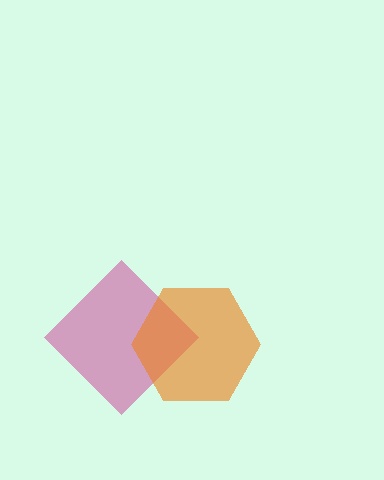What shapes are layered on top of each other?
The layered shapes are: a magenta diamond, an orange hexagon.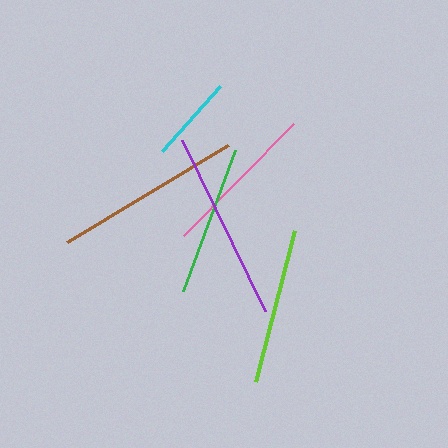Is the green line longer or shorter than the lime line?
The lime line is longer than the green line.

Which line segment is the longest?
The purple line is the longest at approximately 190 pixels.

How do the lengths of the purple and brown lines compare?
The purple and brown lines are approximately the same length.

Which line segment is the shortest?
The cyan line is the shortest at approximately 87 pixels.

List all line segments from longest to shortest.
From longest to shortest: purple, brown, pink, lime, green, cyan.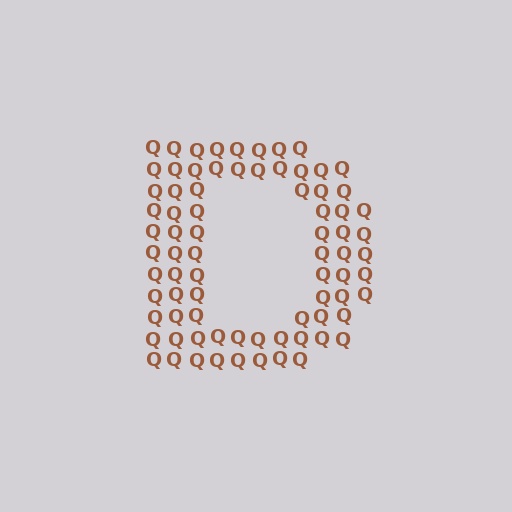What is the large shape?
The large shape is the letter D.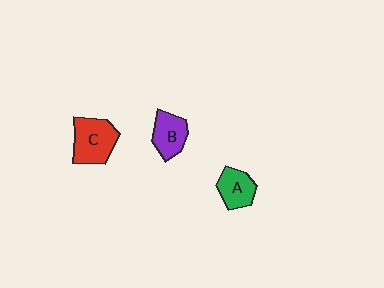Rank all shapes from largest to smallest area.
From largest to smallest: C (red), B (purple), A (green).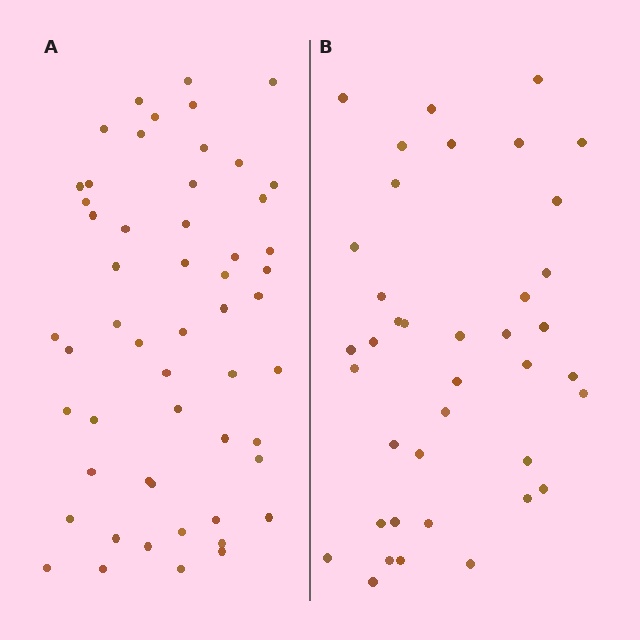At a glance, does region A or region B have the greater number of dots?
Region A (the left region) has more dots.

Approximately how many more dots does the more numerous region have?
Region A has approximately 15 more dots than region B.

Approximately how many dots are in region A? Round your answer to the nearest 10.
About 50 dots. (The exact count is 54, which rounds to 50.)